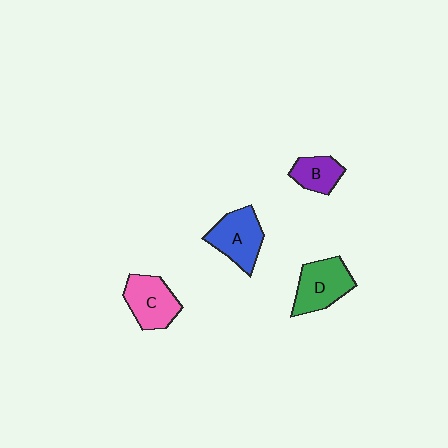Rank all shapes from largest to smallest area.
From largest to smallest: D (green), A (blue), C (pink), B (purple).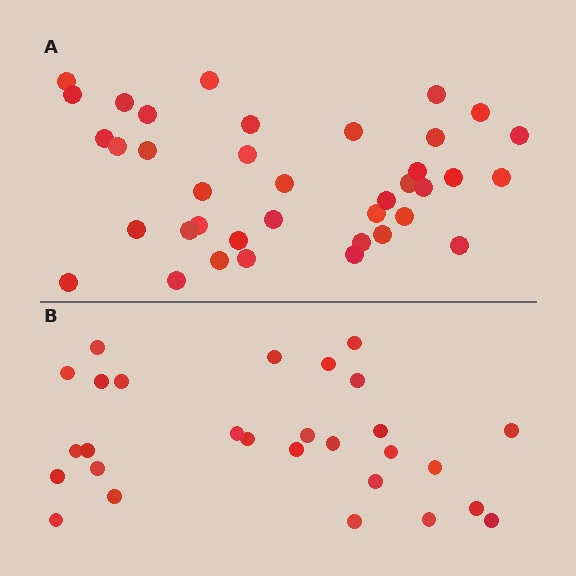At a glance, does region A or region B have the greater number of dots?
Region A (the top region) has more dots.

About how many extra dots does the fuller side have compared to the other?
Region A has roughly 10 or so more dots than region B.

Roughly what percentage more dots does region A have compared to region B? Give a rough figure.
About 35% more.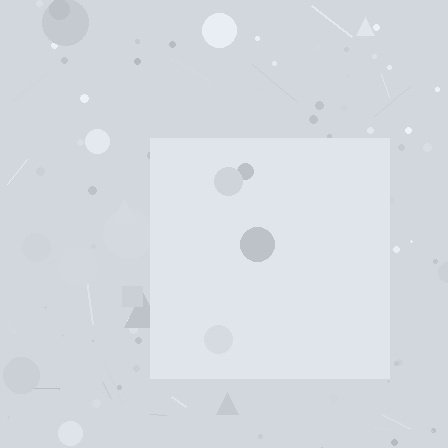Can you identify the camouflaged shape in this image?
The camouflaged shape is a square.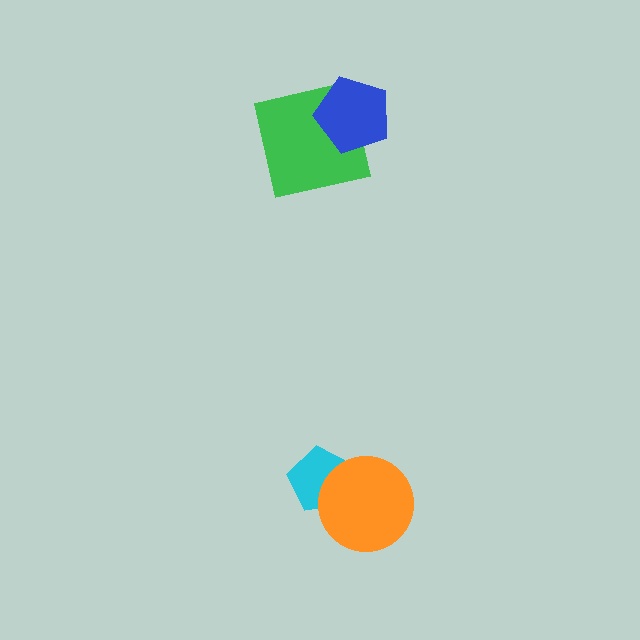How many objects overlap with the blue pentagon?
1 object overlaps with the blue pentagon.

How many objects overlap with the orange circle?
1 object overlaps with the orange circle.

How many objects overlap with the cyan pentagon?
1 object overlaps with the cyan pentagon.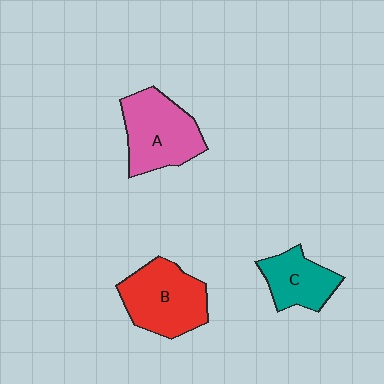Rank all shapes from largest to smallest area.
From largest to smallest: A (pink), B (red), C (teal).